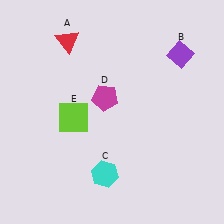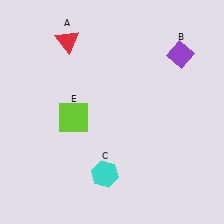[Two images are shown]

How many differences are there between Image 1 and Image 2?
There is 1 difference between the two images.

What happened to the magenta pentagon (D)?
The magenta pentagon (D) was removed in Image 2. It was in the top-left area of Image 1.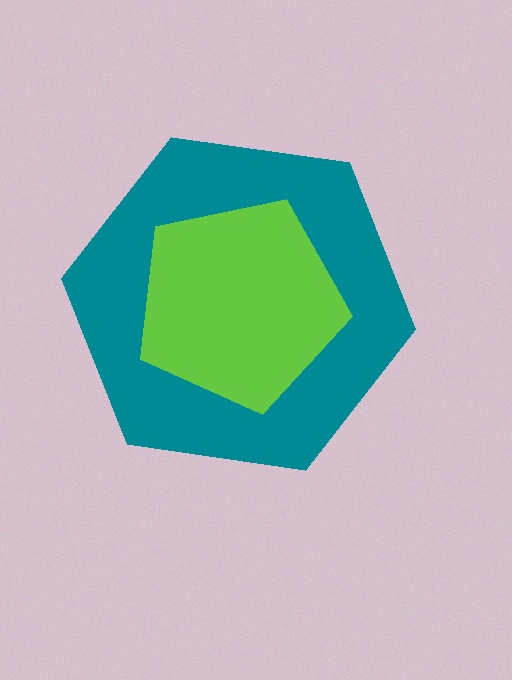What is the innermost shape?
The lime pentagon.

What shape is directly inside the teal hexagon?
The lime pentagon.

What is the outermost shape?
The teal hexagon.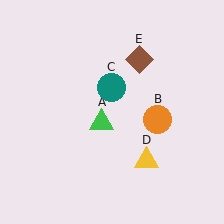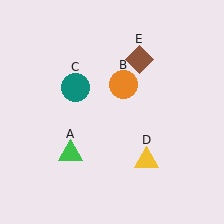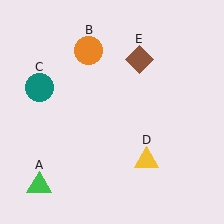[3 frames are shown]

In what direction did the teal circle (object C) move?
The teal circle (object C) moved left.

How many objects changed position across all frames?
3 objects changed position: green triangle (object A), orange circle (object B), teal circle (object C).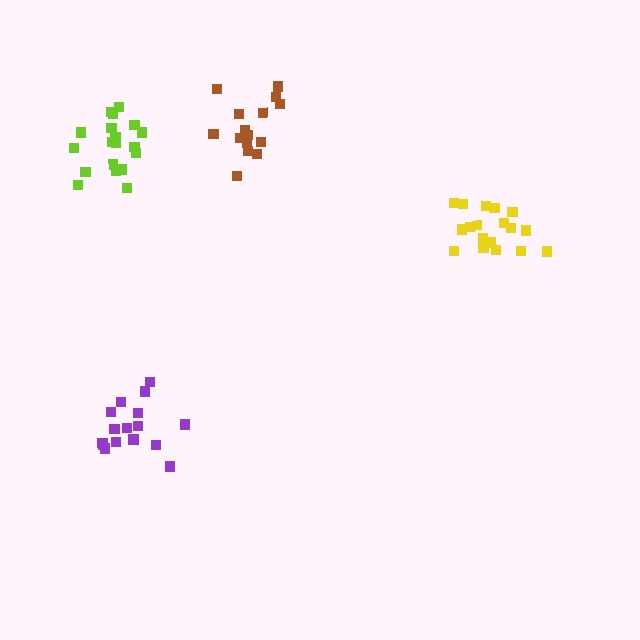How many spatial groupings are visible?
There are 4 spatial groupings.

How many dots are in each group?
Group 1: 15 dots, Group 2: 16 dots, Group 3: 19 dots, Group 4: 18 dots (68 total).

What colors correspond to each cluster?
The clusters are colored: brown, purple, lime, yellow.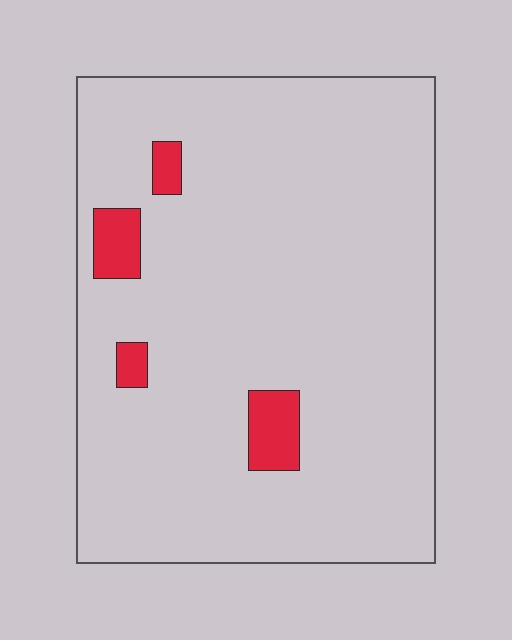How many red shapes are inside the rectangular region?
4.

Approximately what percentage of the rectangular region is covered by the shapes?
Approximately 5%.